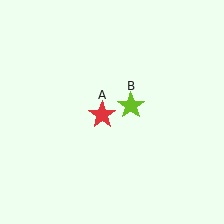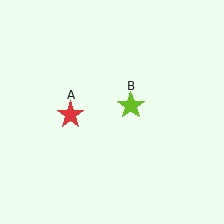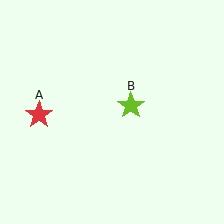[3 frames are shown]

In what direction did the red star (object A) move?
The red star (object A) moved left.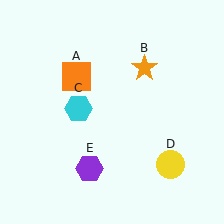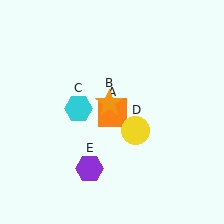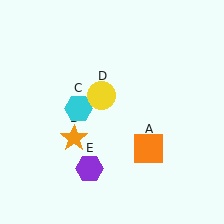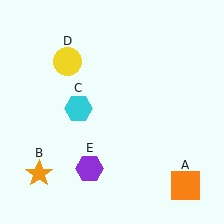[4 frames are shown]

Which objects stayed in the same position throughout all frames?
Cyan hexagon (object C) and purple hexagon (object E) remained stationary.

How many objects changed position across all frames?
3 objects changed position: orange square (object A), orange star (object B), yellow circle (object D).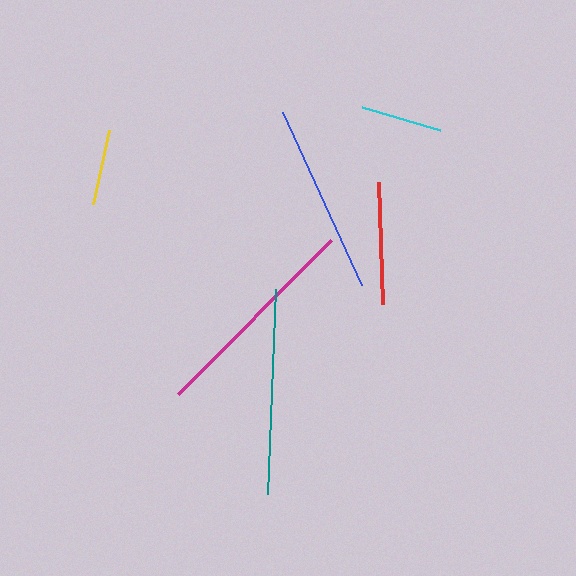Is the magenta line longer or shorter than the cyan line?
The magenta line is longer than the cyan line.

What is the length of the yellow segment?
The yellow segment is approximately 76 pixels long.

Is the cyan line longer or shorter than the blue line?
The blue line is longer than the cyan line.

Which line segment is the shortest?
The yellow line is the shortest at approximately 76 pixels.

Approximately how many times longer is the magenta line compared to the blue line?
The magenta line is approximately 1.1 times the length of the blue line.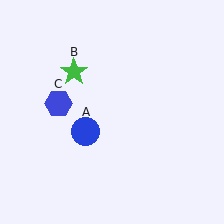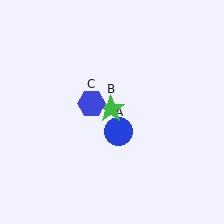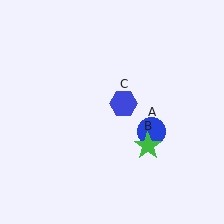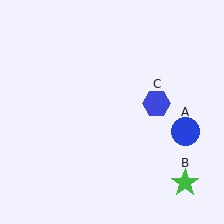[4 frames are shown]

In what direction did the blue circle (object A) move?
The blue circle (object A) moved right.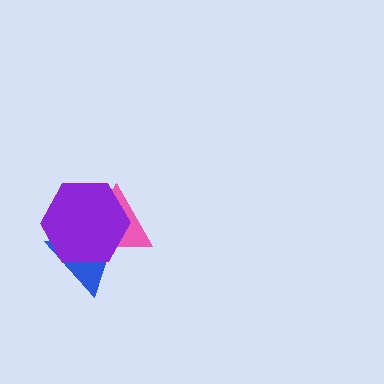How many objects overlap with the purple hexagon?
2 objects overlap with the purple hexagon.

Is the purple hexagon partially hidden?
No, no other shape covers it.